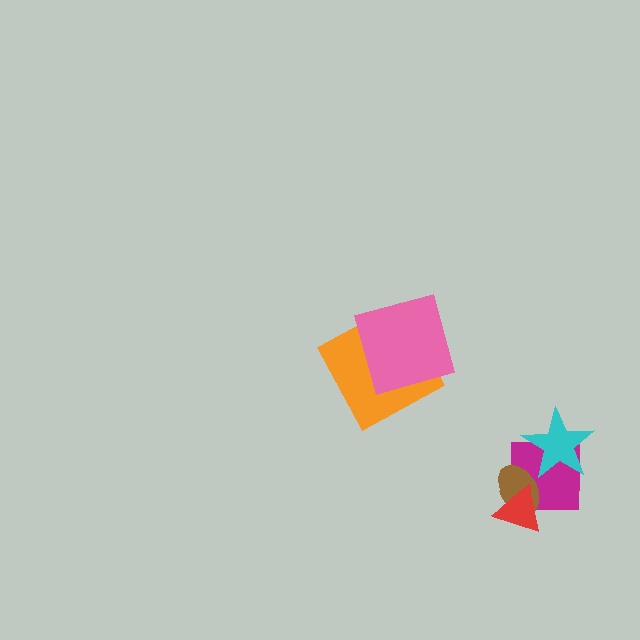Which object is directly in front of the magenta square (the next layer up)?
The cyan star is directly in front of the magenta square.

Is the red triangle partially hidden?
No, no other shape covers it.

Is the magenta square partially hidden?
Yes, it is partially covered by another shape.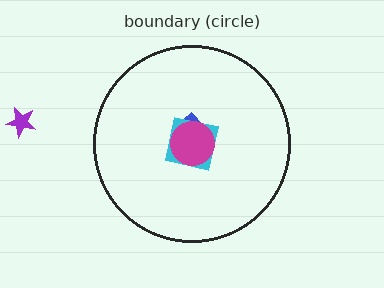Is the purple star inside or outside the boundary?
Outside.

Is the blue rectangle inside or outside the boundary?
Inside.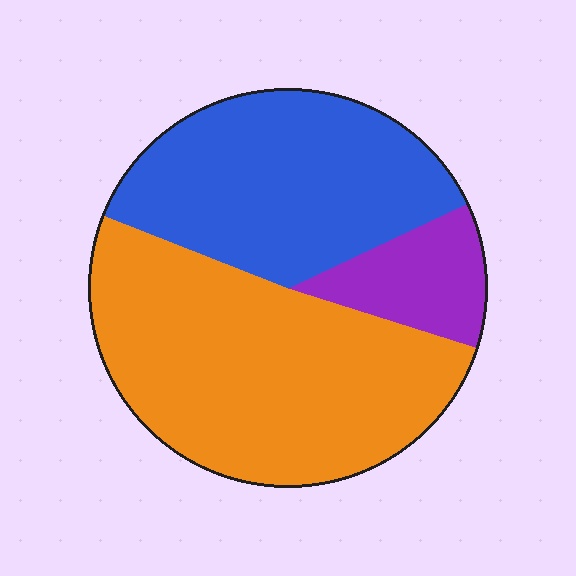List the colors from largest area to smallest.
From largest to smallest: orange, blue, purple.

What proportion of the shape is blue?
Blue takes up between a third and a half of the shape.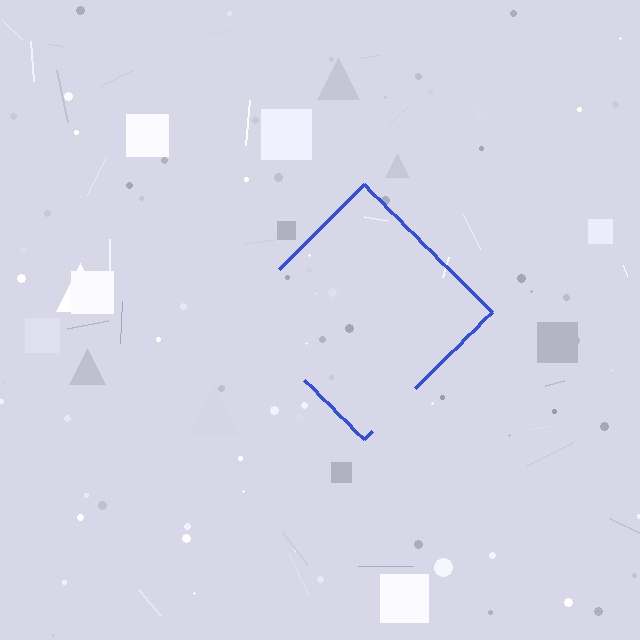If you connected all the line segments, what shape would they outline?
They would outline a diamond.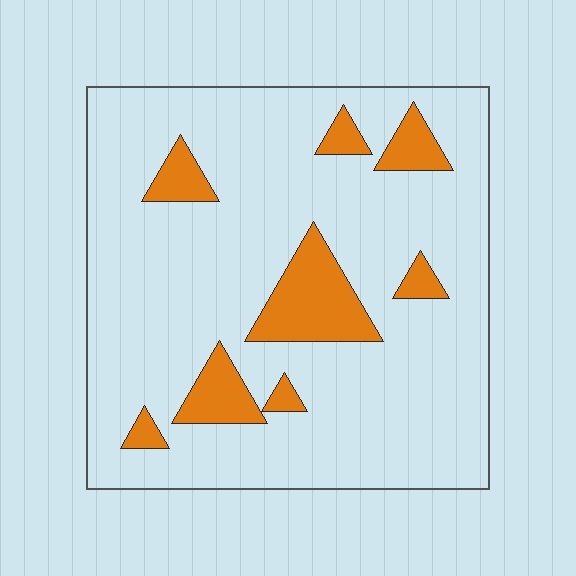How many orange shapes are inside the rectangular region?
8.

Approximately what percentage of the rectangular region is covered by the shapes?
Approximately 15%.